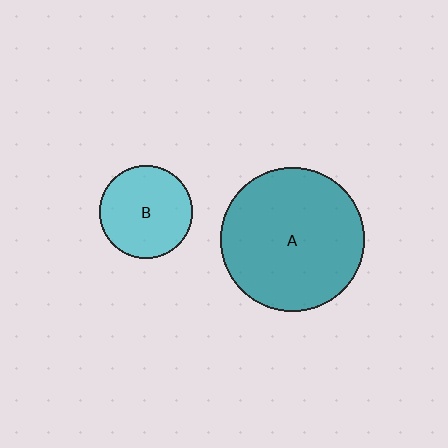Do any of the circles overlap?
No, none of the circles overlap.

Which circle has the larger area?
Circle A (teal).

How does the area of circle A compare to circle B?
Approximately 2.4 times.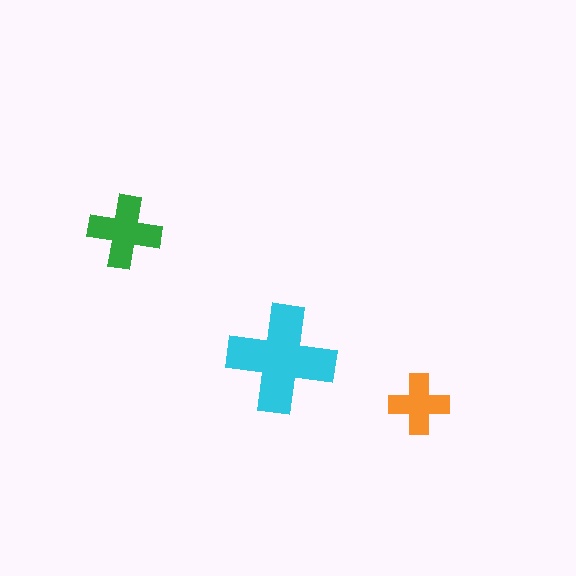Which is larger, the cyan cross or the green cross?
The cyan one.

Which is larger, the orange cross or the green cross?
The green one.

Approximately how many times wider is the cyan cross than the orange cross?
About 2 times wider.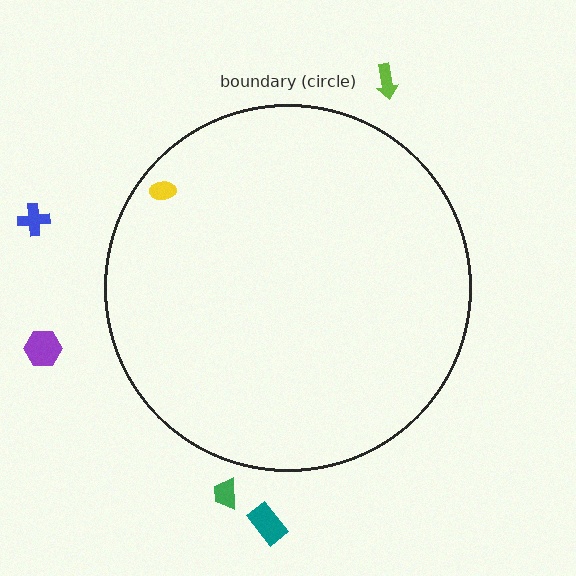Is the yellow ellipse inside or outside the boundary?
Inside.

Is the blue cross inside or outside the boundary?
Outside.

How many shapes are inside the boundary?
1 inside, 5 outside.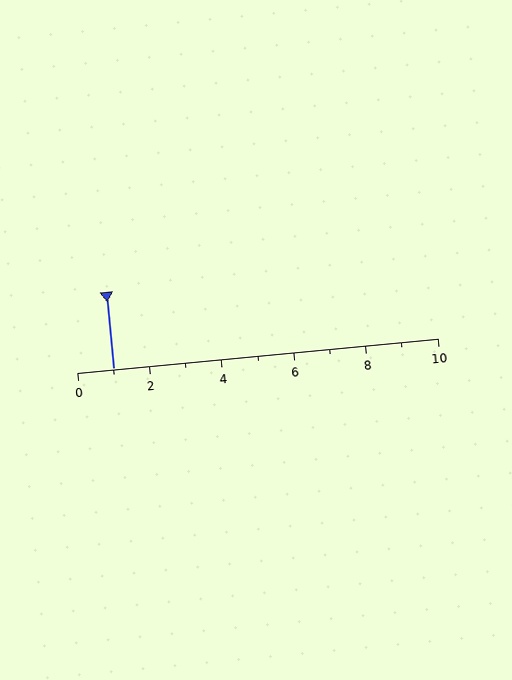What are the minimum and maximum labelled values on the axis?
The axis runs from 0 to 10.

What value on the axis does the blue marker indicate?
The marker indicates approximately 1.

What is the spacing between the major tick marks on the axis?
The major ticks are spaced 2 apart.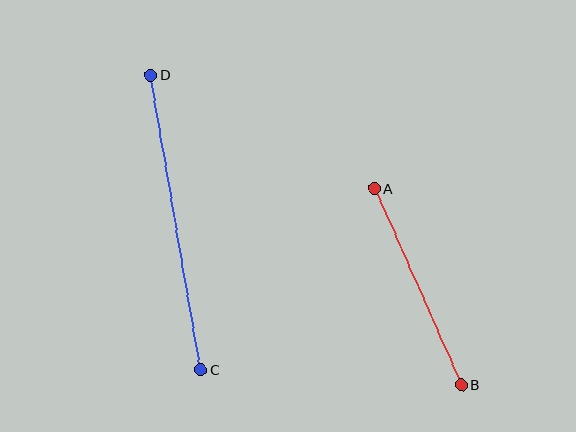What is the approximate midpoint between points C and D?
The midpoint is at approximately (176, 222) pixels.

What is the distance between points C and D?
The distance is approximately 299 pixels.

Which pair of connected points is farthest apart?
Points C and D are farthest apart.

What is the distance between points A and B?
The distance is approximately 215 pixels.